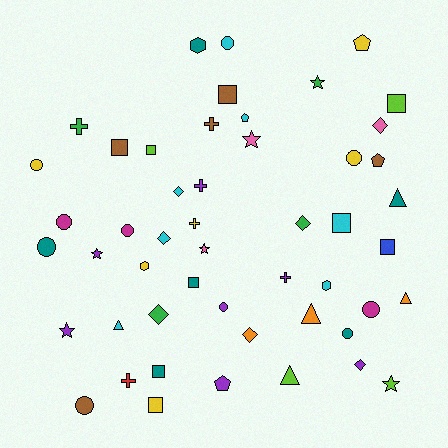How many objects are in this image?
There are 50 objects.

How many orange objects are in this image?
There are 3 orange objects.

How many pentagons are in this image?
There are 4 pentagons.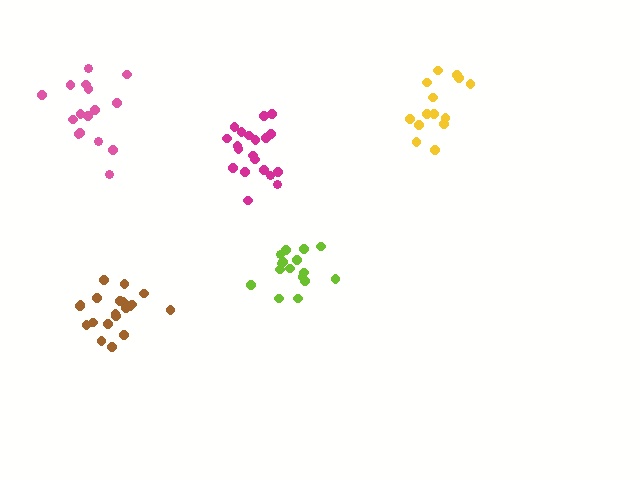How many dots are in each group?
Group 1: 14 dots, Group 2: 16 dots, Group 3: 16 dots, Group 4: 20 dots, Group 5: 20 dots (86 total).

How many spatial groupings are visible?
There are 5 spatial groupings.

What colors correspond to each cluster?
The clusters are colored: yellow, lime, pink, brown, magenta.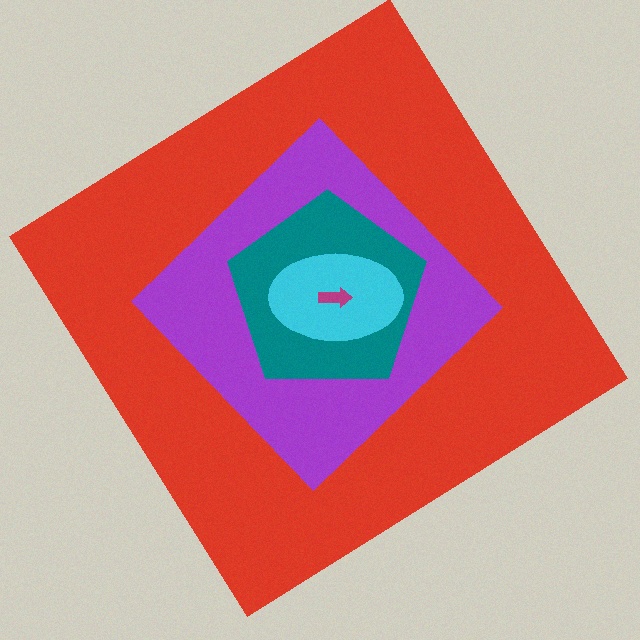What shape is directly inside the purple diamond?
The teal pentagon.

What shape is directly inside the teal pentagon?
The cyan ellipse.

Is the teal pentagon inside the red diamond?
Yes.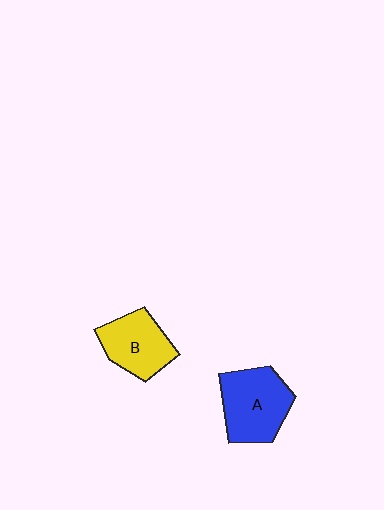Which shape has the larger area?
Shape A (blue).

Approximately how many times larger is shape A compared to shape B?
Approximately 1.2 times.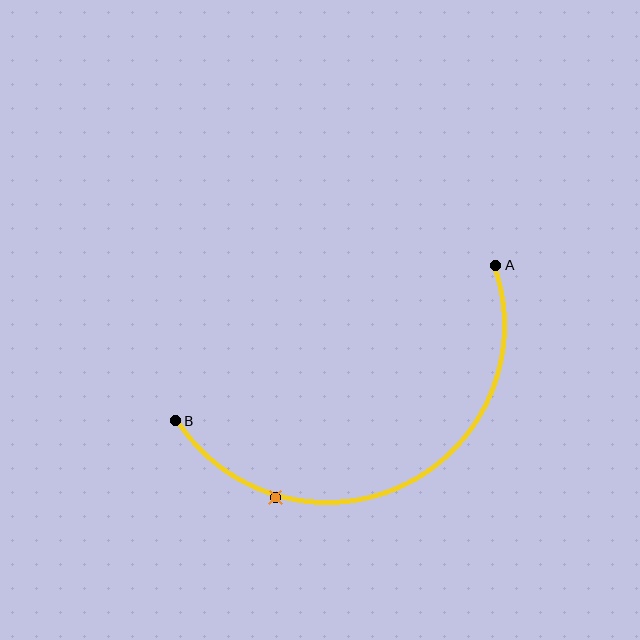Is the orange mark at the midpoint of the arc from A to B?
No. The orange mark lies on the arc but is closer to endpoint B. The arc midpoint would be at the point on the curve equidistant along the arc from both A and B.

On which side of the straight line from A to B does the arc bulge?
The arc bulges below the straight line connecting A and B.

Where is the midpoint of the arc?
The arc midpoint is the point on the curve farthest from the straight line joining A and B. It sits below that line.